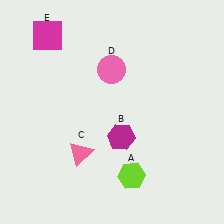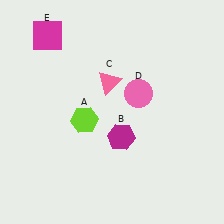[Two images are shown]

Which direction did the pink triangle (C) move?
The pink triangle (C) moved up.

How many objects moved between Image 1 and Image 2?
3 objects moved between the two images.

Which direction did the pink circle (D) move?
The pink circle (D) moved right.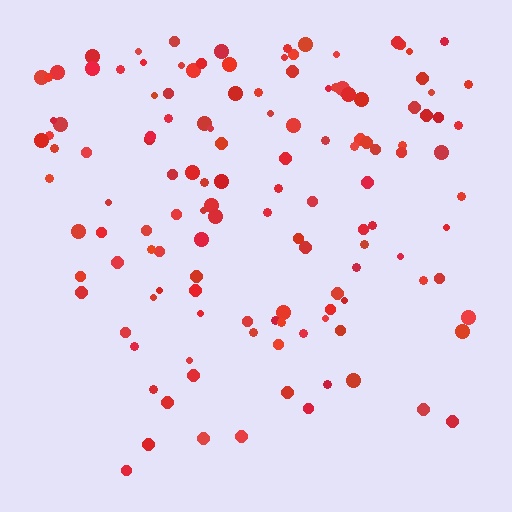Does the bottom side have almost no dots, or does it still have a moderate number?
Still a moderate number, just noticeably fewer than the top.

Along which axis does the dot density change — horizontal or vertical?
Vertical.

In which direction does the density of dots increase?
From bottom to top, with the top side densest.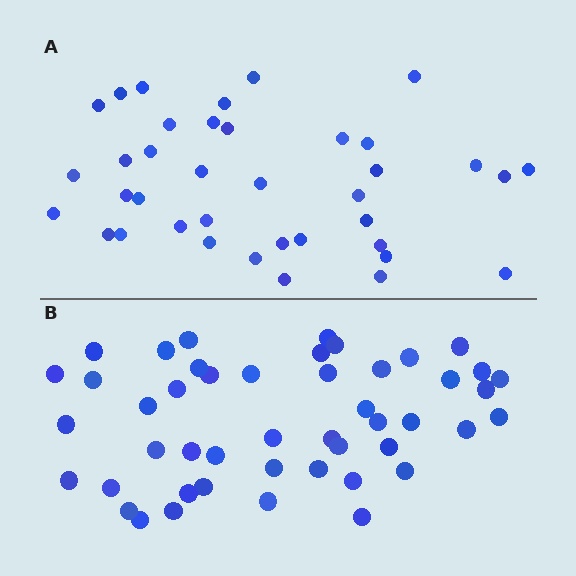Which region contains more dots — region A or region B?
Region B (the bottom region) has more dots.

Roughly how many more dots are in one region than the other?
Region B has roughly 8 or so more dots than region A.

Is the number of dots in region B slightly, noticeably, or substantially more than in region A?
Region B has only slightly more — the two regions are fairly close. The ratio is roughly 1.2 to 1.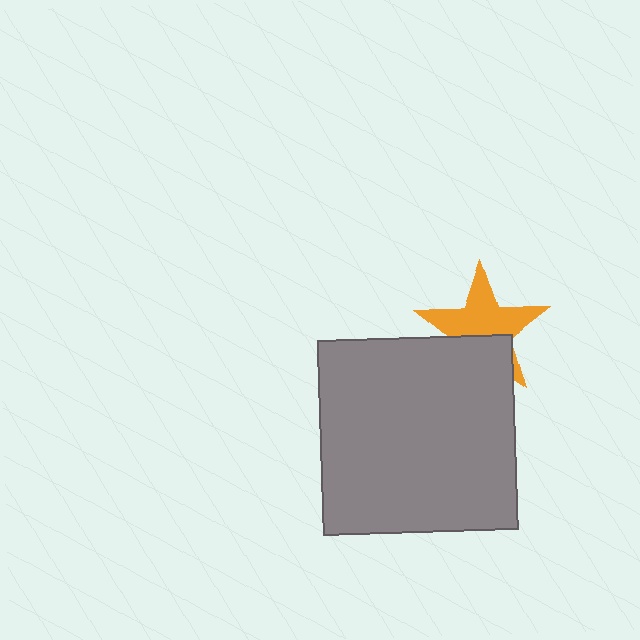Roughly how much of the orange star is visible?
About half of it is visible (roughly 62%).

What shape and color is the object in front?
The object in front is a gray square.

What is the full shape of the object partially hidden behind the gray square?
The partially hidden object is an orange star.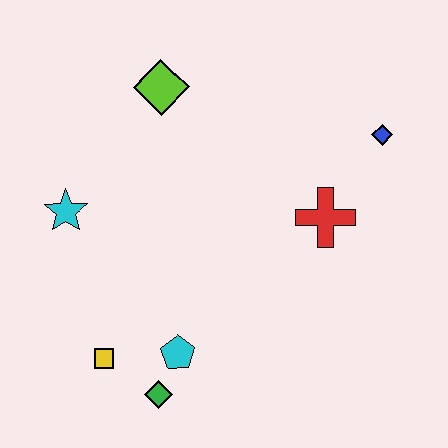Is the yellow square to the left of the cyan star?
No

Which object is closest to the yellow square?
The green diamond is closest to the yellow square.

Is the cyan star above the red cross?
Yes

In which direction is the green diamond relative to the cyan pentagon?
The green diamond is below the cyan pentagon.